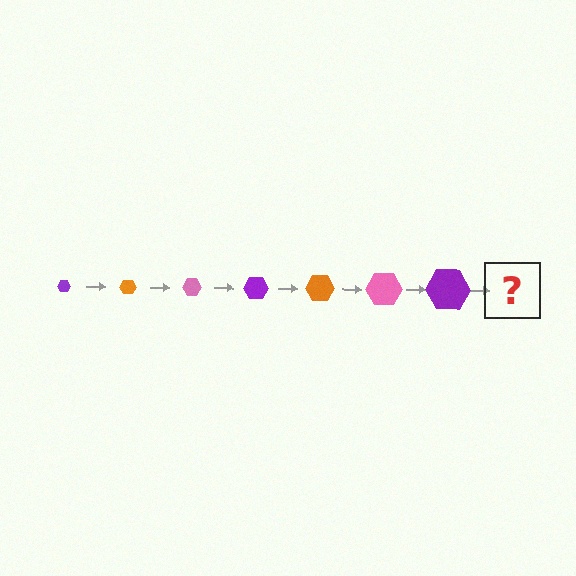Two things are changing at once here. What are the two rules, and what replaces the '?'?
The two rules are that the hexagon grows larger each step and the color cycles through purple, orange, and pink. The '?' should be an orange hexagon, larger than the previous one.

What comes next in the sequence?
The next element should be an orange hexagon, larger than the previous one.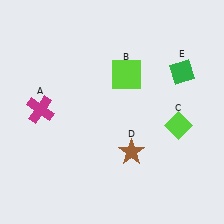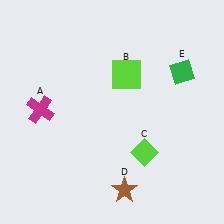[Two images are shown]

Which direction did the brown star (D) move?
The brown star (D) moved down.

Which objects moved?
The objects that moved are: the lime diamond (C), the brown star (D).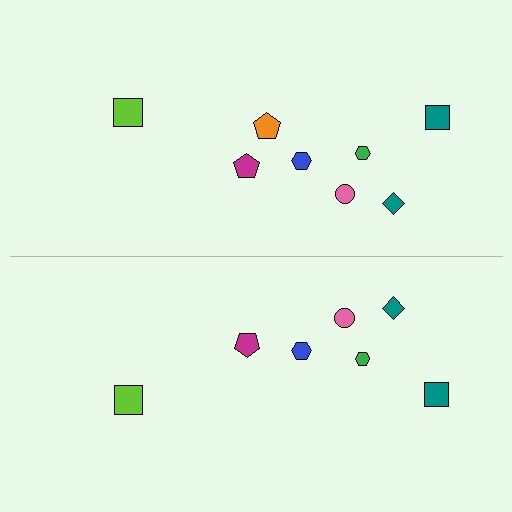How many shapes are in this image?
There are 15 shapes in this image.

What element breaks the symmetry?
A orange pentagon is missing from the bottom side.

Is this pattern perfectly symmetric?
No, the pattern is not perfectly symmetric. A orange pentagon is missing from the bottom side.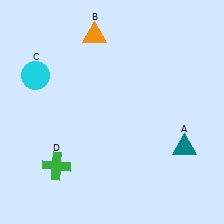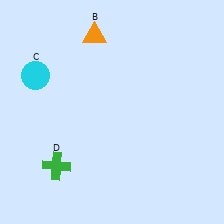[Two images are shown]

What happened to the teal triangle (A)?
The teal triangle (A) was removed in Image 2. It was in the bottom-right area of Image 1.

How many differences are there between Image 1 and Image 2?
There is 1 difference between the two images.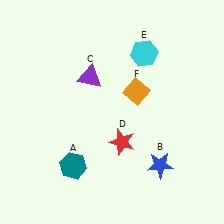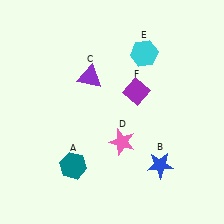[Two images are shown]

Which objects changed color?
D changed from red to pink. F changed from orange to purple.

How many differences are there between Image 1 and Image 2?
There are 2 differences between the two images.